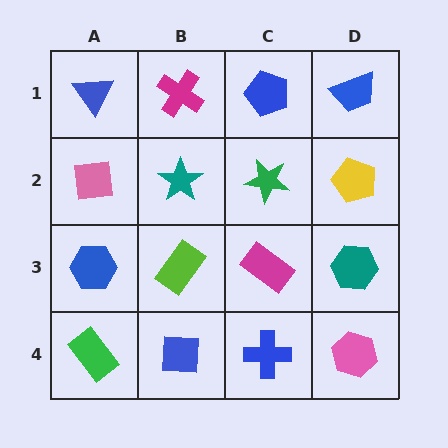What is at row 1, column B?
A magenta cross.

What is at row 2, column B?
A teal star.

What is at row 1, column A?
A blue triangle.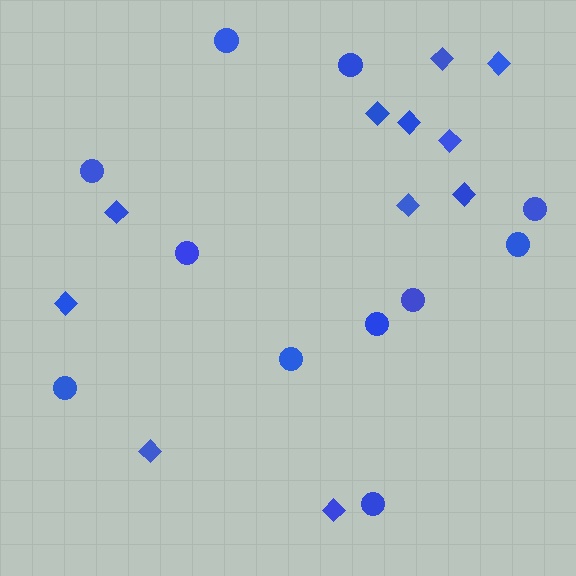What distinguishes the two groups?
There are 2 groups: one group of diamonds (11) and one group of circles (11).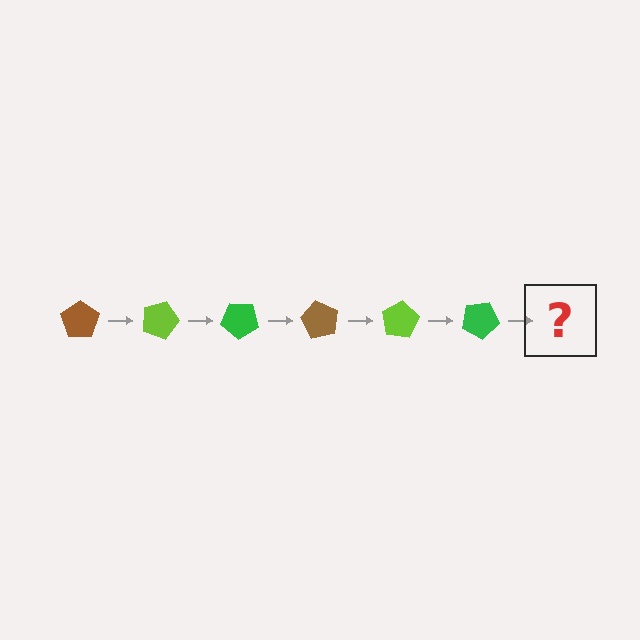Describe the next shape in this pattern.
It should be a brown pentagon, rotated 120 degrees from the start.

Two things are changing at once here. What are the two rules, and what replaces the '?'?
The two rules are that it rotates 20 degrees each step and the color cycles through brown, lime, and green. The '?' should be a brown pentagon, rotated 120 degrees from the start.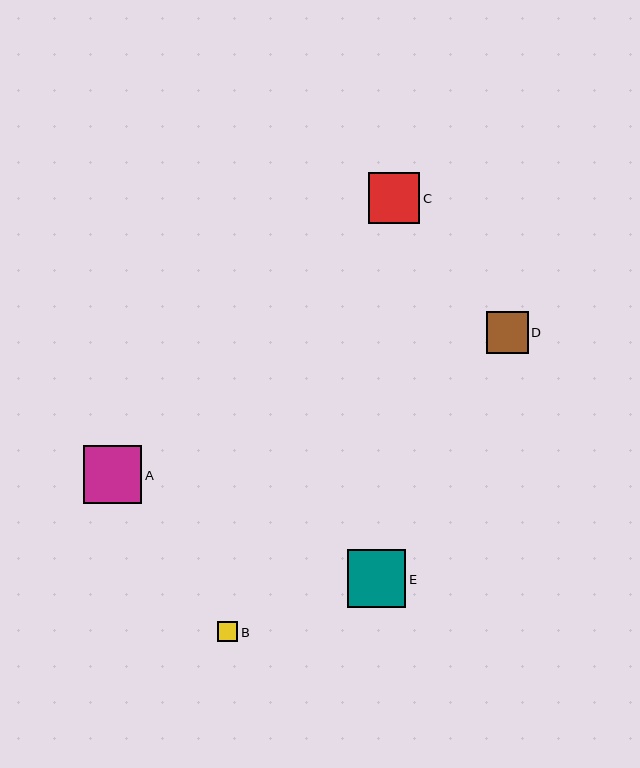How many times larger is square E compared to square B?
Square E is approximately 2.9 times the size of square B.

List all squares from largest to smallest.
From largest to smallest: A, E, C, D, B.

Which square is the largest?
Square A is the largest with a size of approximately 58 pixels.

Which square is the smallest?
Square B is the smallest with a size of approximately 20 pixels.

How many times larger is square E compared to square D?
Square E is approximately 1.4 times the size of square D.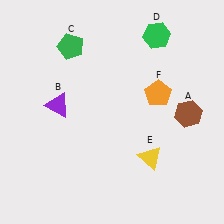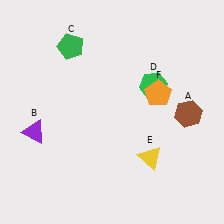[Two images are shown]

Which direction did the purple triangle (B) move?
The purple triangle (B) moved down.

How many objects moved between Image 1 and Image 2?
2 objects moved between the two images.